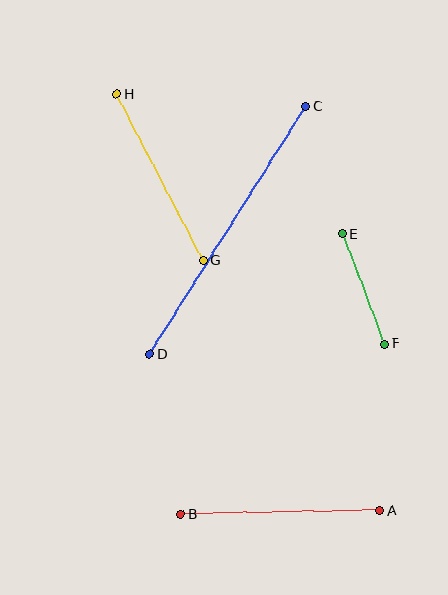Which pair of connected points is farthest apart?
Points C and D are farthest apart.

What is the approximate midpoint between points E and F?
The midpoint is at approximately (363, 289) pixels.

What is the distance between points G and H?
The distance is approximately 187 pixels.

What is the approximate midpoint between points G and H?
The midpoint is at approximately (160, 177) pixels.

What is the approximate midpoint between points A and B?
The midpoint is at approximately (281, 512) pixels.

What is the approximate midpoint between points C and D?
The midpoint is at approximately (227, 230) pixels.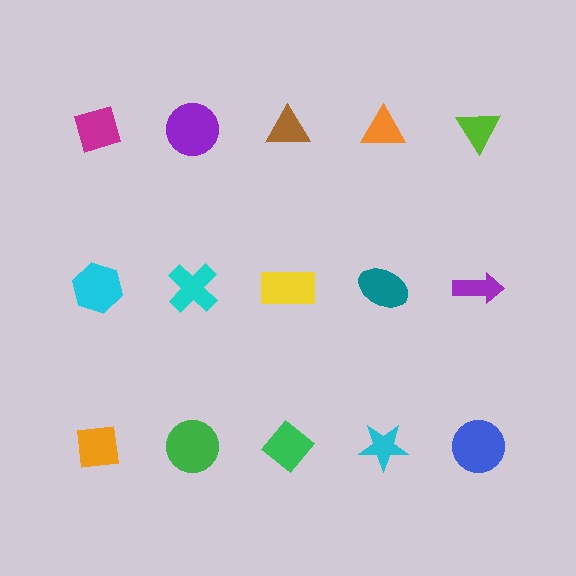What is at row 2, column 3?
A yellow rectangle.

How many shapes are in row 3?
5 shapes.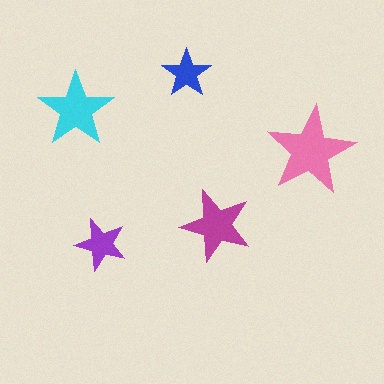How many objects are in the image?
There are 5 objects in the image.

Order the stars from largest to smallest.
the pink one, the cyan one, the magenta one, the purple one, the blue one.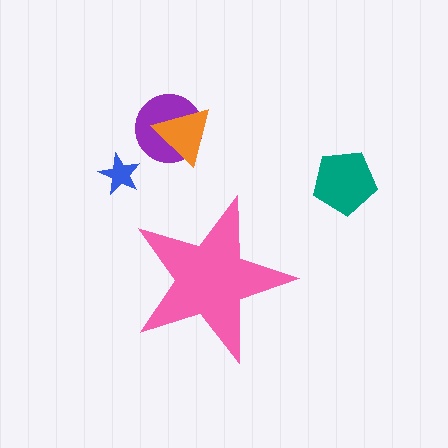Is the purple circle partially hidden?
No, the purple circle is fully visible.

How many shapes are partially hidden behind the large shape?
0 shapes are partially hidden.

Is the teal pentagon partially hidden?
No, the teal pentagon is fully visible.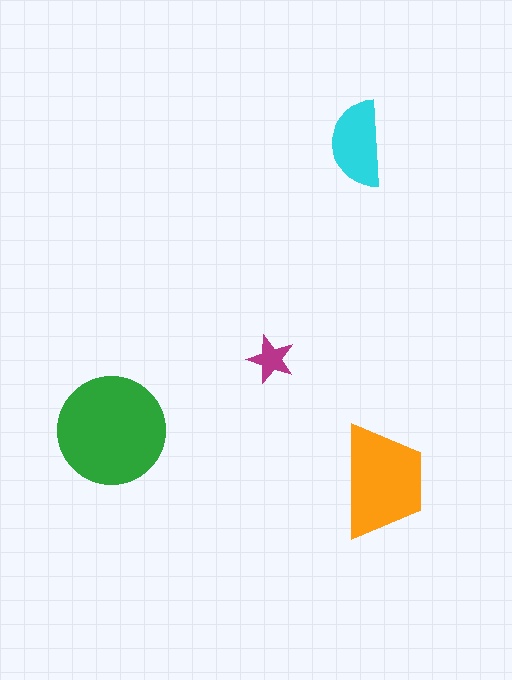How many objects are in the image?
There are 4 objects in the image.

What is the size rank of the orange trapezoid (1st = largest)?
2nd.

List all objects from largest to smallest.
The green circle, the orange trapezoid, the cyan semicircle, the magenta star.